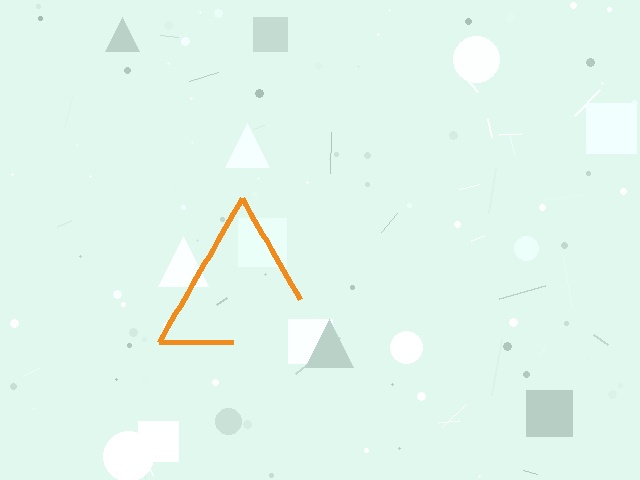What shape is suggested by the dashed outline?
The dashed outline suggests a triangle.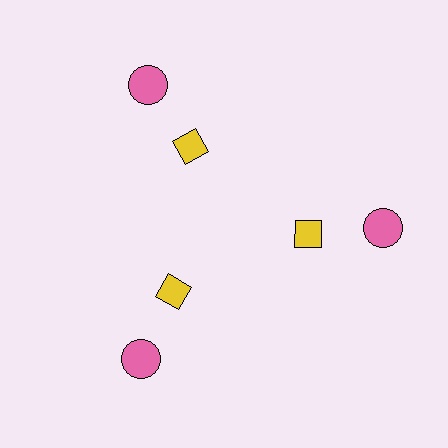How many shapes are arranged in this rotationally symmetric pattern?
There are 6 shapes, arranged in 3 groups of 2.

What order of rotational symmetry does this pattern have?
This pattern has 3-fold rotational symmetry.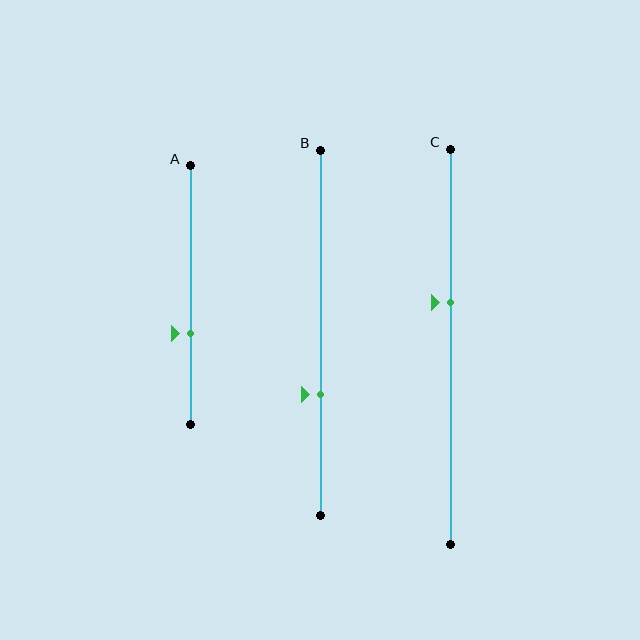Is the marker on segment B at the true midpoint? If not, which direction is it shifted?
No, the marker on segment B is shifted downward by about 17% of the segment length.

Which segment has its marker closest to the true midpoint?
Segment C has its marker closest to the true midpoint.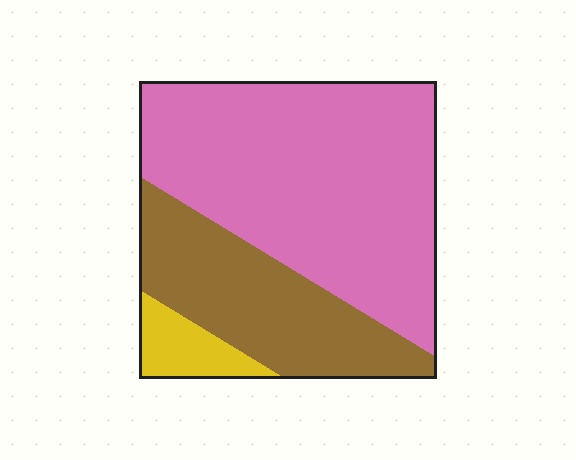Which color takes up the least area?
Yellow, at roughly 5%.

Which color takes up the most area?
Pink, at roughly 60%.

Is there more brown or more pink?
Pink.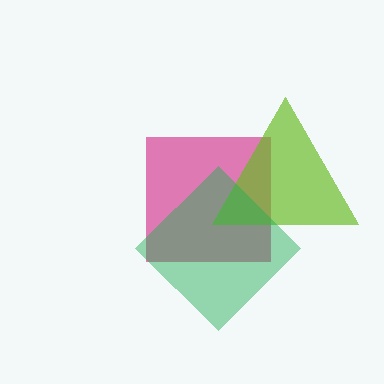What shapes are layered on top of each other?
The layered shapes are: a magenta square, a lime triangle, a green diamond.